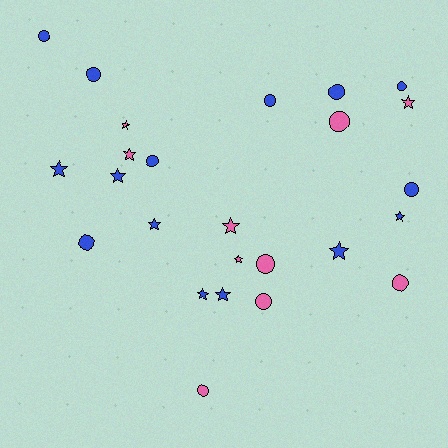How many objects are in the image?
There are 25 objects.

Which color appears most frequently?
Blue, with 15 objects.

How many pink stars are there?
There are 5 pink stars.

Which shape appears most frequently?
Circle, with 13 objects.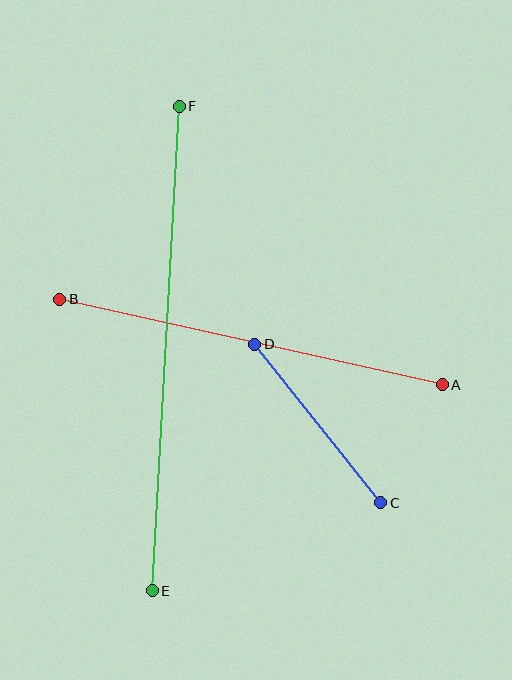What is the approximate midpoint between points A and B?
The midpoint is at approximately (251, 342) pixels.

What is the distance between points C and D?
The distance is approximately 202 pixels.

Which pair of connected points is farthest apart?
Points E and F are farthest apart.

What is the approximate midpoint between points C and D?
The midpoint is at approximately (318, 424) pixels.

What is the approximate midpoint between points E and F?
The midpoint is at approximately (166, 349) pixels.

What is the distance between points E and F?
The distance is approximately 485 pixels.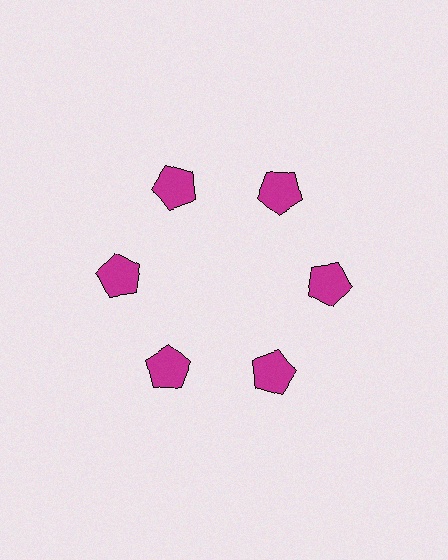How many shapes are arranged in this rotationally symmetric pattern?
There are 6 shapes, arranged in 6 groups of 1.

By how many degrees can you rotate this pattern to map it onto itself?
The pattern maps onto itself every 60 degrees of rotation.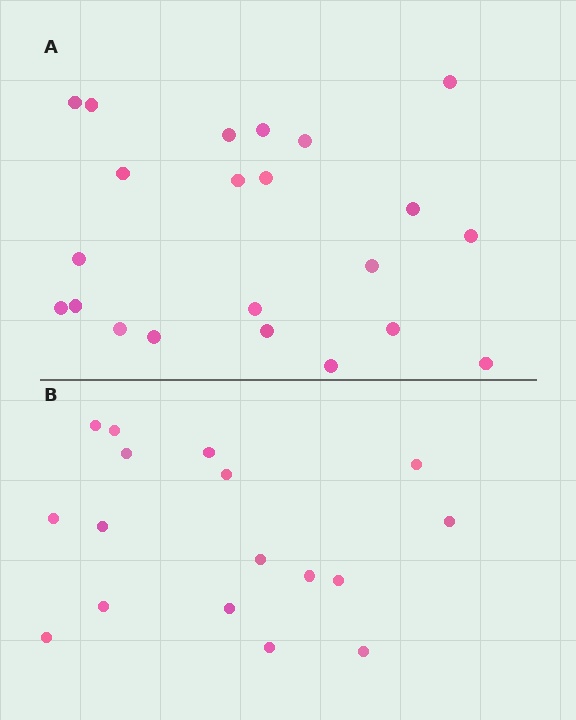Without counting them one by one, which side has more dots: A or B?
Region A (the top region) has more dots.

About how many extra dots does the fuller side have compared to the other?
Region A has about 5 more dots than region B.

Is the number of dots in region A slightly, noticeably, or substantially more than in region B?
Region A has noticeably more, but not dramatically so. The ratio is roughly 1.3 to 1.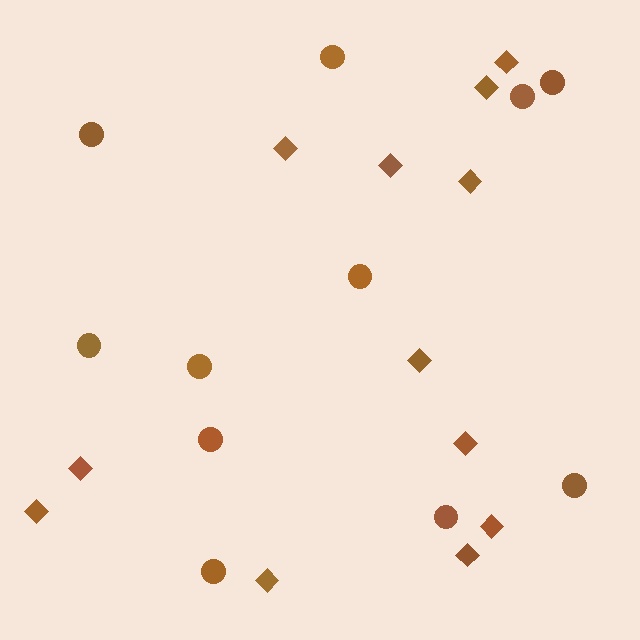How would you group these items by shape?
There are 2 groups: one group of diamonds (12) and one group of circles (11).